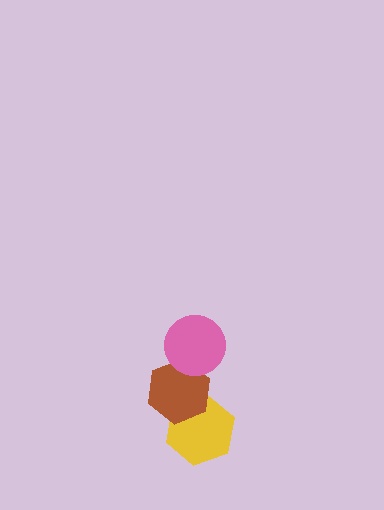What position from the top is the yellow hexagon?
The yellow hexagon is 3rd from the top.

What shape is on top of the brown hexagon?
The pink circle is on top of the brown hexagon.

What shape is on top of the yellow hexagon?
The brown hexagon is on top of the yellow hexagon.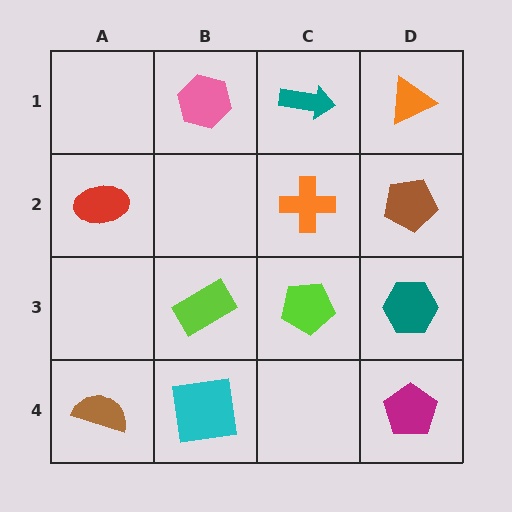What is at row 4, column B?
A cyan square.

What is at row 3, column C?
A lime pentagon.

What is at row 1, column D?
An orange triangle.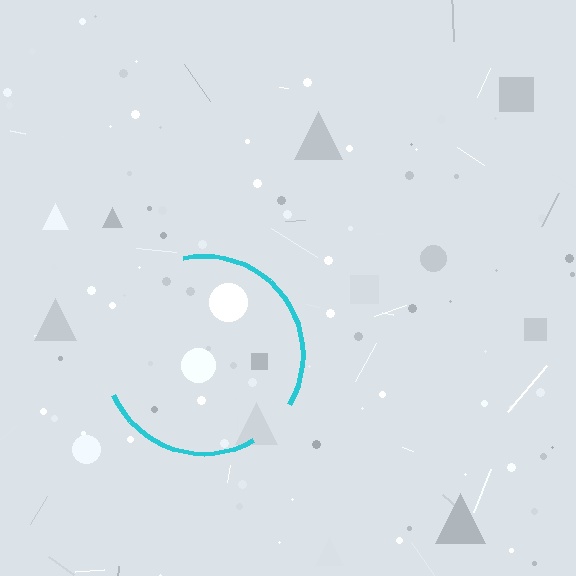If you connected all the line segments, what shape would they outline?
They would outline a circle.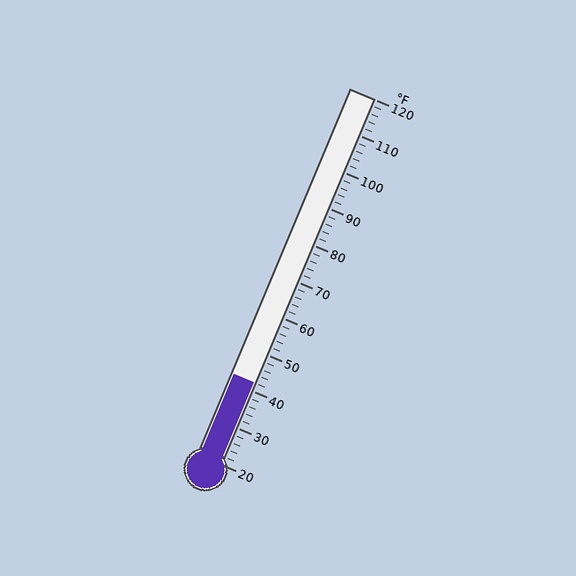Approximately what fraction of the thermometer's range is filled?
The thermometer is filled to approximately 20% of its range.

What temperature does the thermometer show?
The thermometer shows approximately 42°F.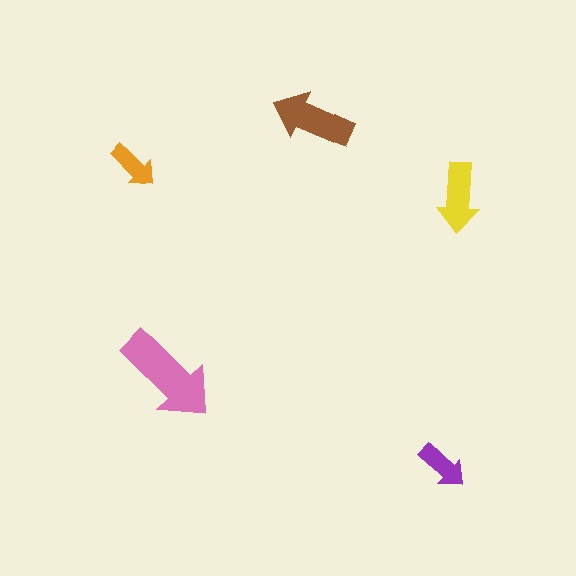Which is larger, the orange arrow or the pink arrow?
The pink one.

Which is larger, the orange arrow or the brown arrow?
The brown one.